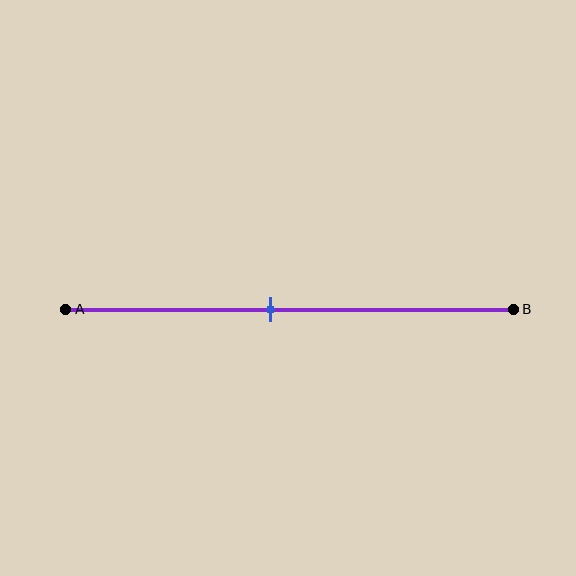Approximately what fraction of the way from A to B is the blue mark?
The blue mark is approximately 45% of the way from A to B.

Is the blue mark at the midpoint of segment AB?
No, the mark is at about 45% from A, not at the 50% midpoint.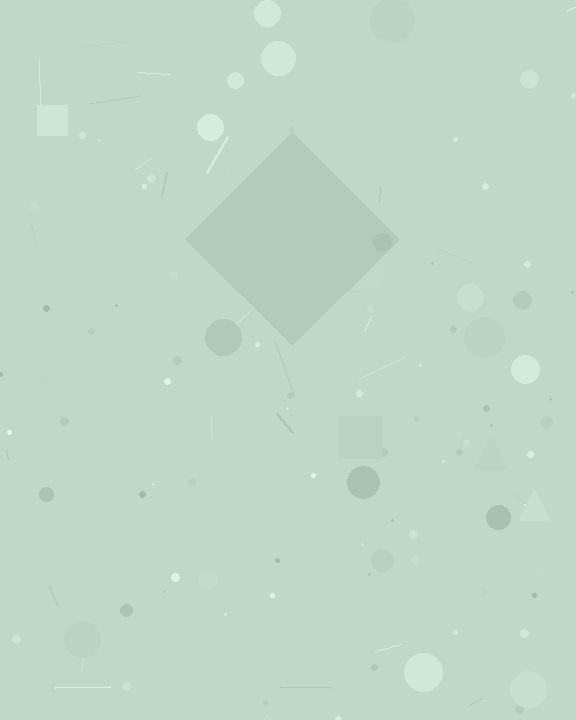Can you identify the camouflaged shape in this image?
The camouflaged shape is a diamond.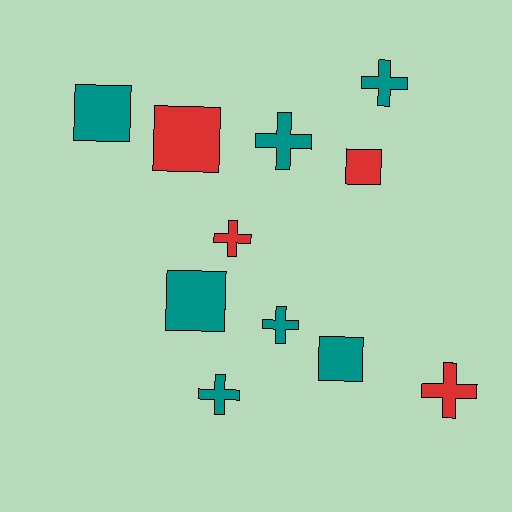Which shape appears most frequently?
Cross, with 6 objects.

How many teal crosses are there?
There are 4 teal crosses.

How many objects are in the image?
There are 11 objects.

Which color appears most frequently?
Teal, with 7 objects.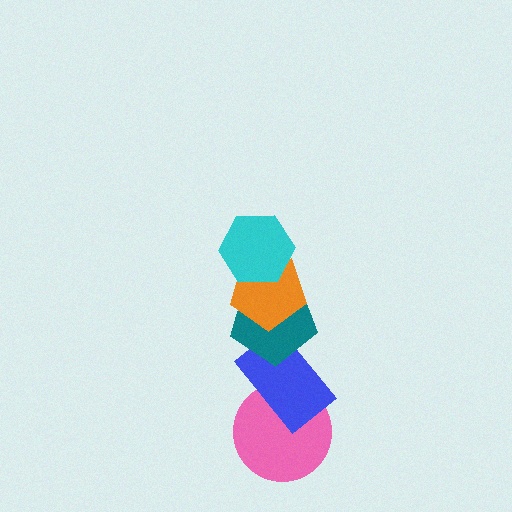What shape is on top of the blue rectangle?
The teal pentagon is on top of the blue rectangle.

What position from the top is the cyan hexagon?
The cyan hexagon is 1st from the top.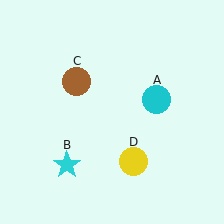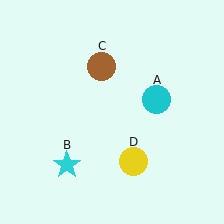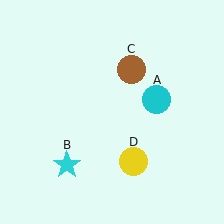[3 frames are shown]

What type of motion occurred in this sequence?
The brown circle (object C) rotated clockwise around the center of the scene.